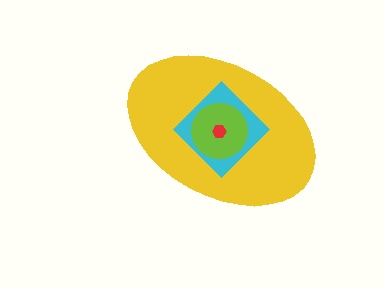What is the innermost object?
The red hexagon.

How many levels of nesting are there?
4.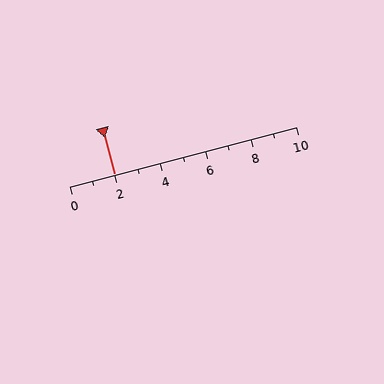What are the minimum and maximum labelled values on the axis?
The axis runs from 0 to 10.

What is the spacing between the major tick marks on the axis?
The major ticks are spaced 2 apart.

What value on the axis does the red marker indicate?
The marker indicates approximately 2.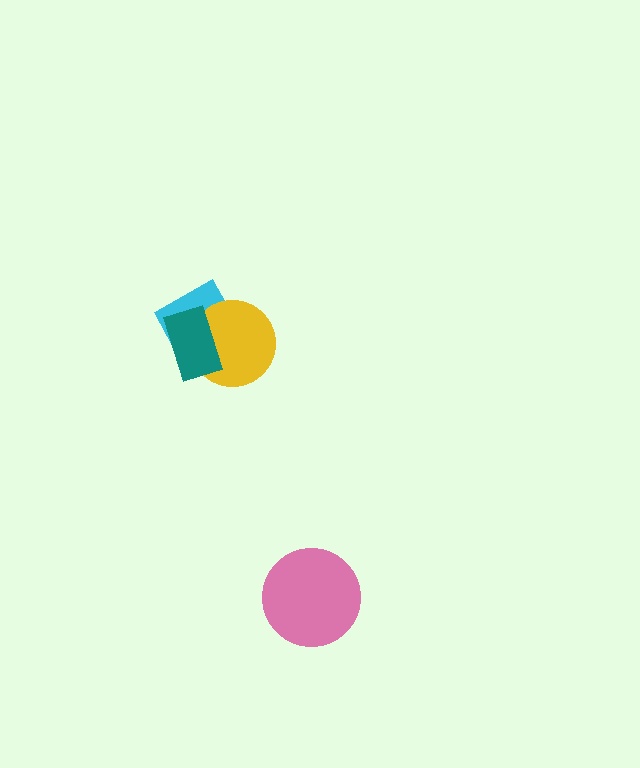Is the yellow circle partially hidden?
Yes, it is partially covered by another shape.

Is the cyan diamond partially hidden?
Yes, it is partially covered by another shape.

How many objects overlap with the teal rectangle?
2 objects overlap with the teal rectangle.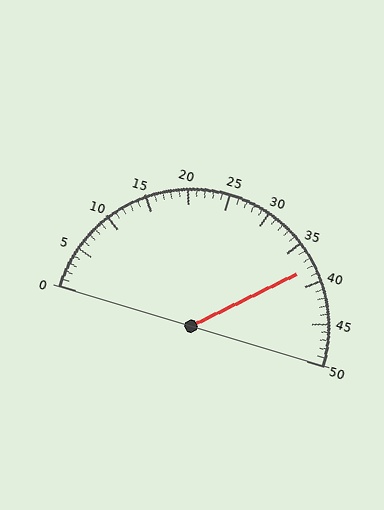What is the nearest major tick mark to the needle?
The nearest major tick mark is 40.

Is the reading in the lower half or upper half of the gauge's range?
The reading is in the upper half of the range (0 to 50).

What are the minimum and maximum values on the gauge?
The gauge ranges from 0 to 50.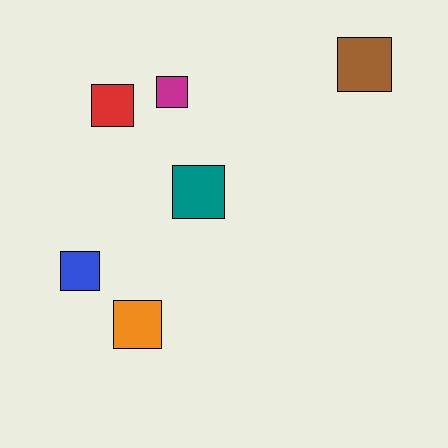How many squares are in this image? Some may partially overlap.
There are 6 squares.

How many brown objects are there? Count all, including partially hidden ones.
There is 1 brown object.